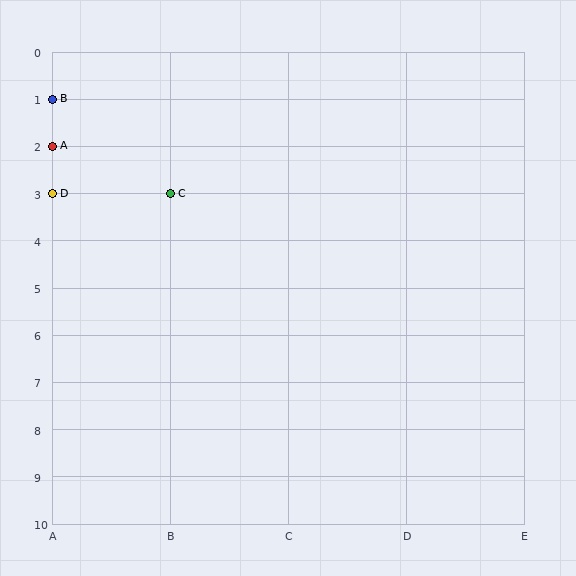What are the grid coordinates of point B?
Point B is at grid coordinates (A, 1).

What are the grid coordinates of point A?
Point A is at grid coordinates (A, 2).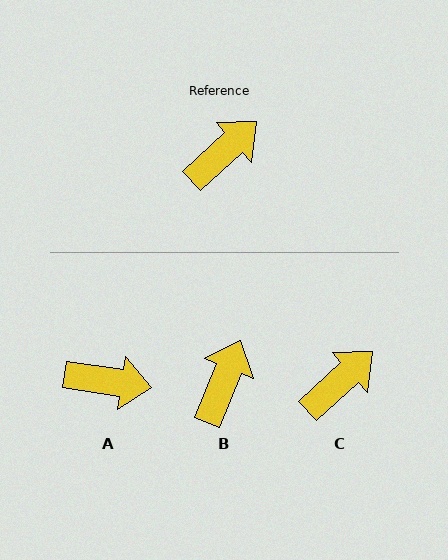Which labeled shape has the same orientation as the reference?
C.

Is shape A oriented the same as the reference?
No, it is off by about 51 degrees.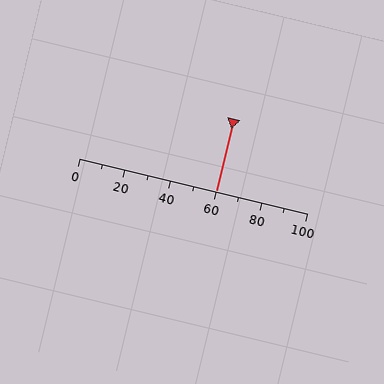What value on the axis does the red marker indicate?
The marker indicates approximately 60.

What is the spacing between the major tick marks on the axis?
The major ticks are spaced 20 apart.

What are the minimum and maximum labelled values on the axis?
The axis runs from 0 to 100.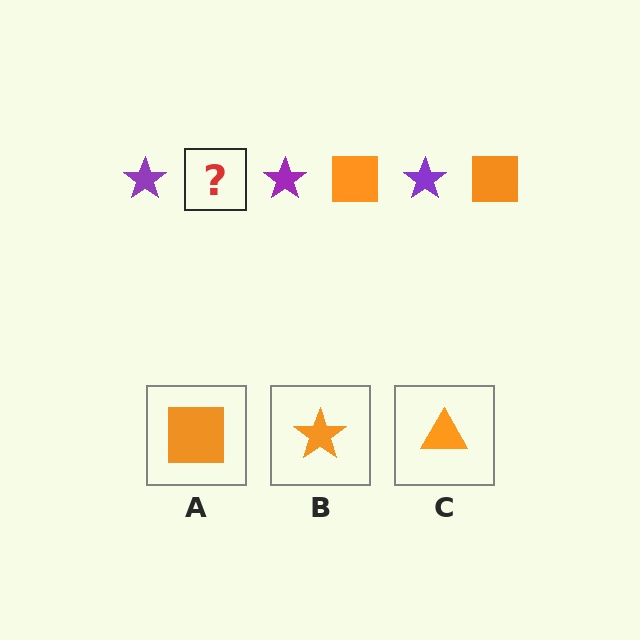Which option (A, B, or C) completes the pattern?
A.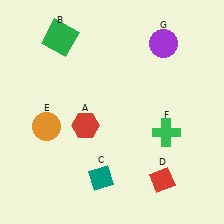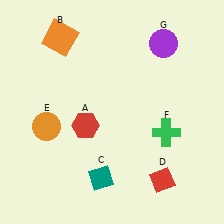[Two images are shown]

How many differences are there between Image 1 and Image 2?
There is 1 difference between the two images.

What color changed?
The square (B) changed from green in Image 1 to orange in Image 2.